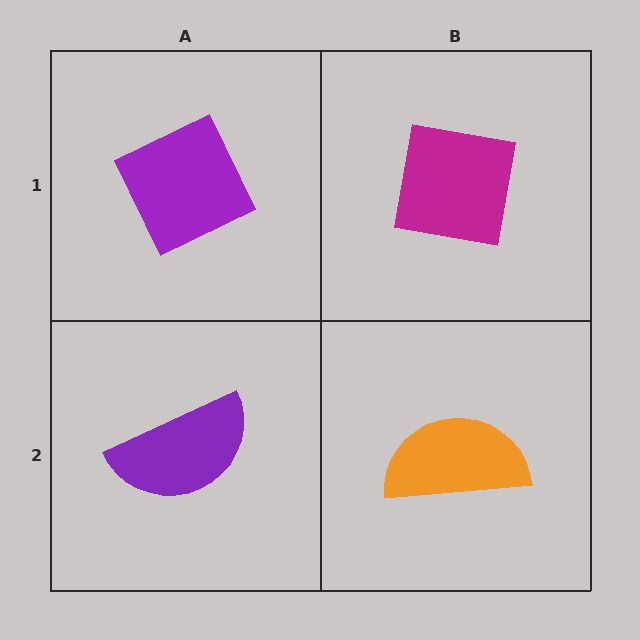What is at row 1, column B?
A magenta square.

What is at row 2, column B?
An orange semicircle.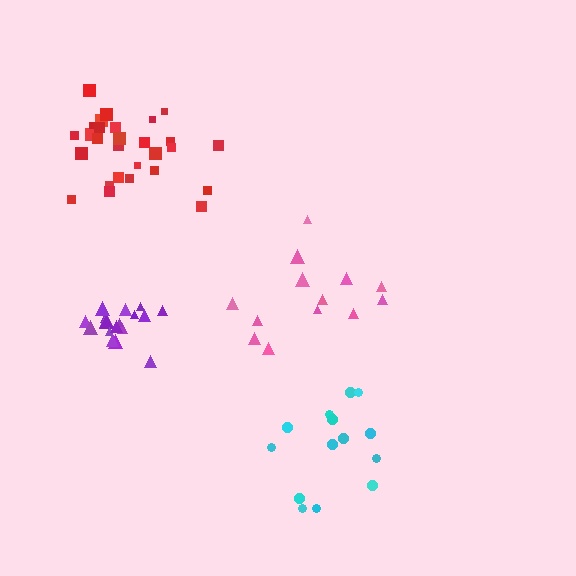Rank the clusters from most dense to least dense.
purple, red, pink, cyan.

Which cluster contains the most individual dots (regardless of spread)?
Red (28).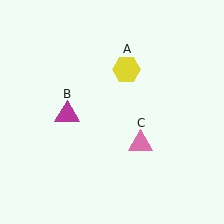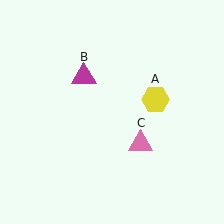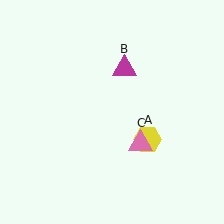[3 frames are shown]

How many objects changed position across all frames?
2 objects changed position: yellow hexagon (object A), magenta triangle (object B).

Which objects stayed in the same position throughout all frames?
Pink triangle (object C) remained stationary.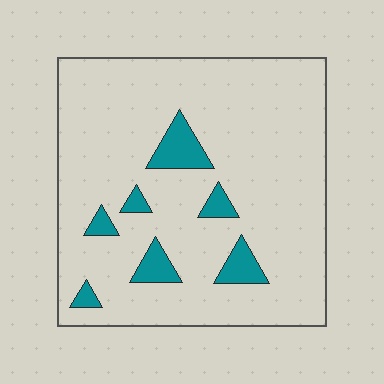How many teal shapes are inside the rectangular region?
7.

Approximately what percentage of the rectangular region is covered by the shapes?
Approximately 10%.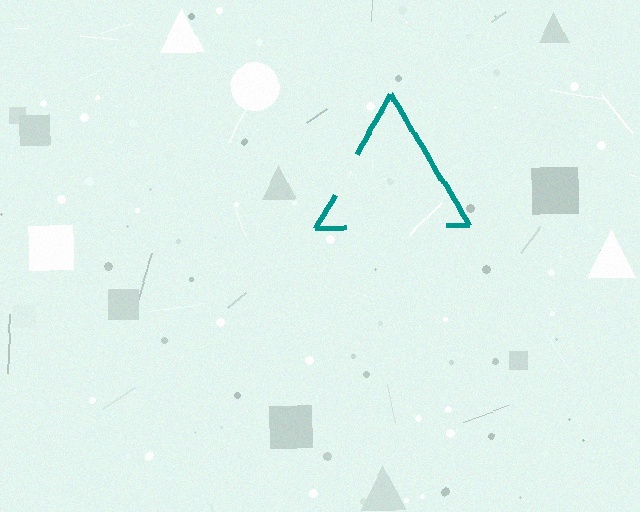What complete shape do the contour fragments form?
The contour fragments form a triangle.